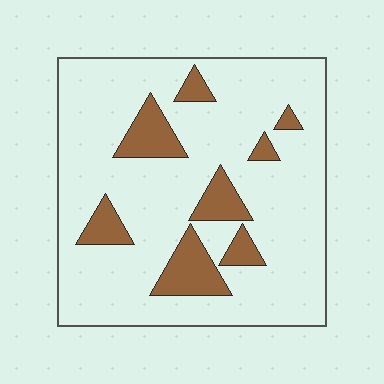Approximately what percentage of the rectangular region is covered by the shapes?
Approximately 15%.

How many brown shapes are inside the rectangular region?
8.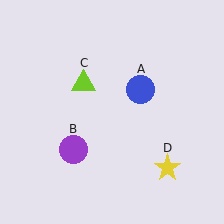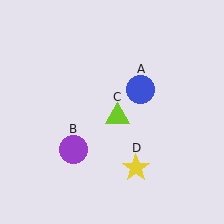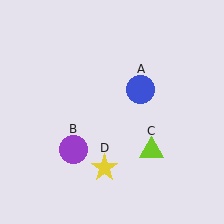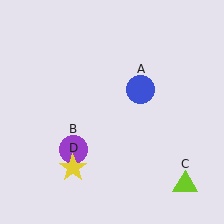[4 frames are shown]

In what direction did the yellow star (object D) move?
The yellow star (object D) moved left.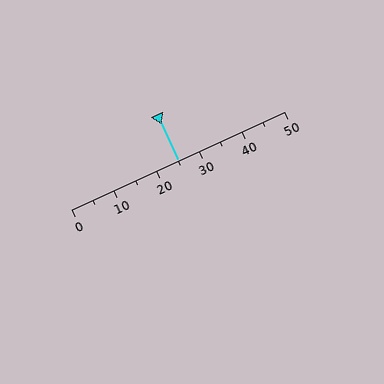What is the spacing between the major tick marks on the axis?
The major ticks are spaced 10 apart.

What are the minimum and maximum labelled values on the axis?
The axis runs from 0 to 50.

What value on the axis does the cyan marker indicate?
The marker indicates approximately 25.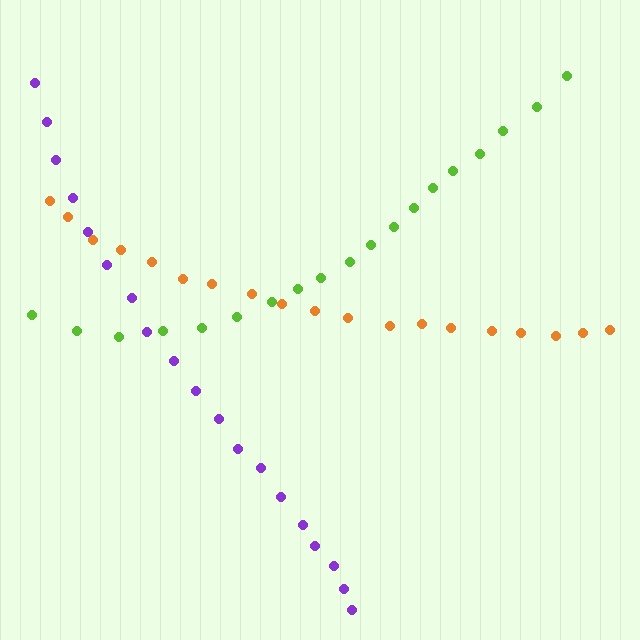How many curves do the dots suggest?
There are 3 distinct paths.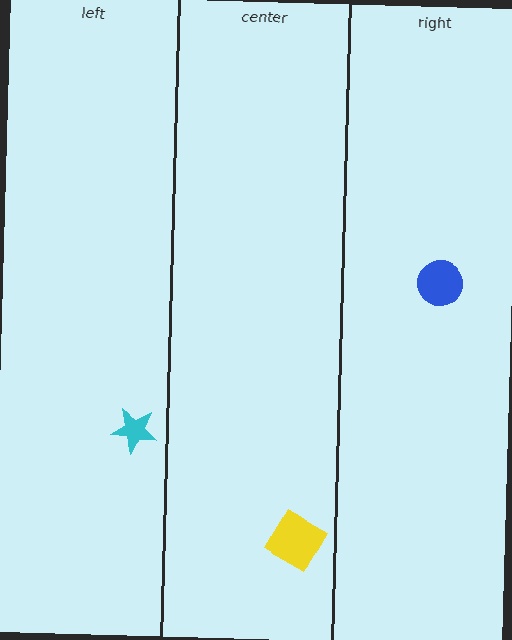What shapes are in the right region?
The blue circle.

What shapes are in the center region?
The yellow diamond.